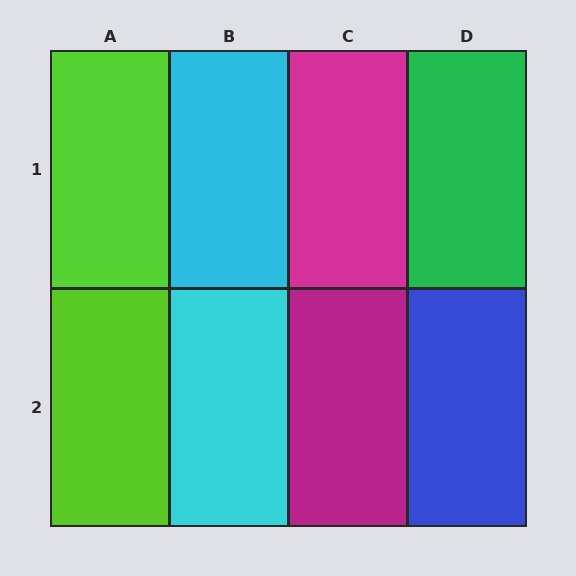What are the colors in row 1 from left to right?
Lime, cyan, magenta, green.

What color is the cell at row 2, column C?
Magenta.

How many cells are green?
1 cell is green.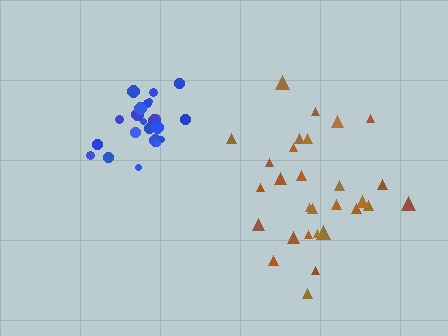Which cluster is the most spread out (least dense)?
Brown.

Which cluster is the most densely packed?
Blue.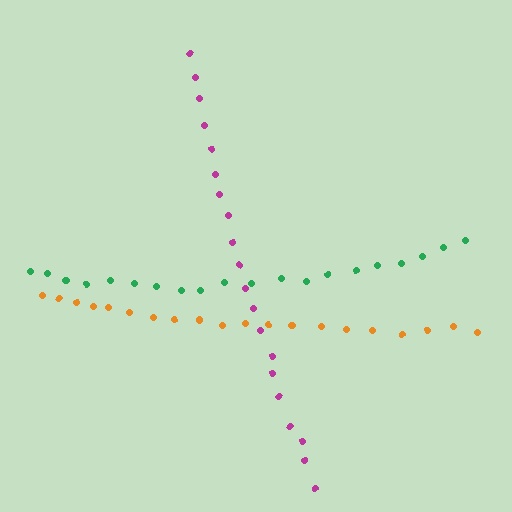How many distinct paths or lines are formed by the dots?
There are 3 distinct paths.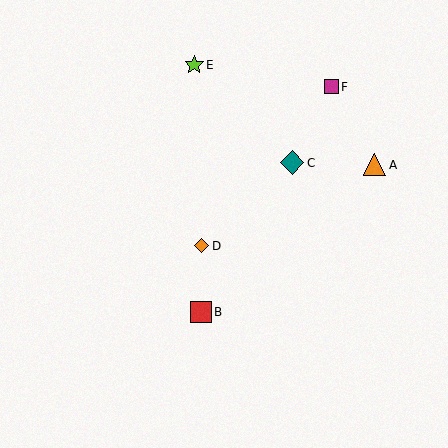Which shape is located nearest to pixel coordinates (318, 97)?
The magenta square (labeled F) at (331, 87) is nearest to that location.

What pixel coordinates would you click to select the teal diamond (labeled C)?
Click at (292, 163) to select the teal diamond C.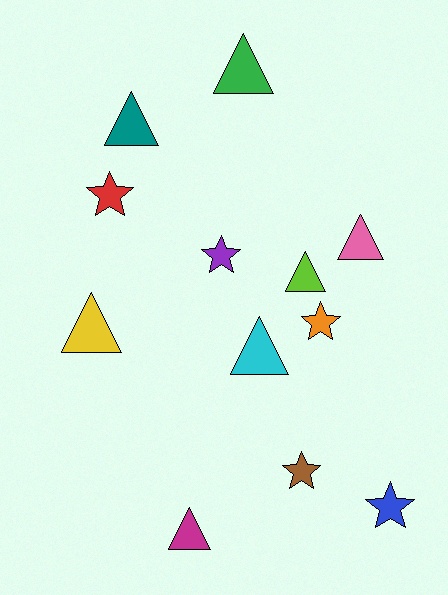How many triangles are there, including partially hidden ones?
There are 7 triangles.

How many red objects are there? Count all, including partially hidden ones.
There is 1 red object.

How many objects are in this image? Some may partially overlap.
There are 12 objects.